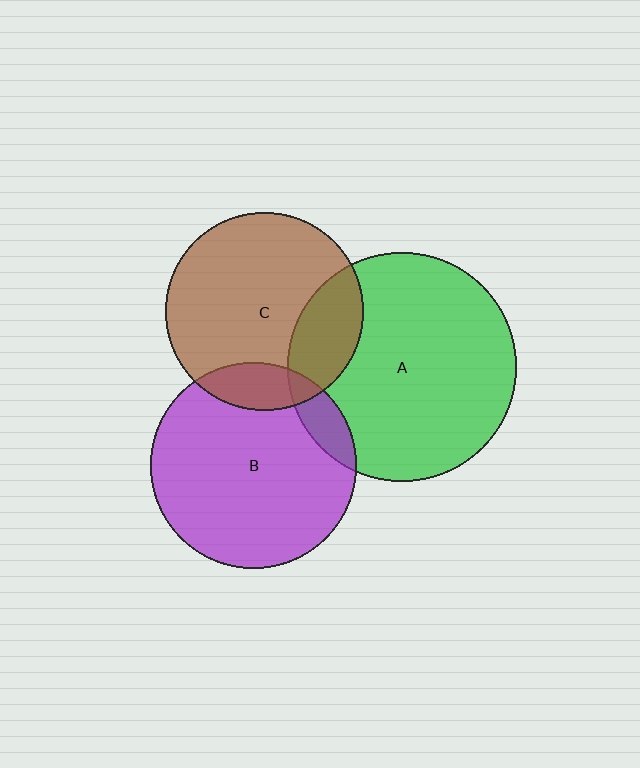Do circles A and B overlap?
Yes.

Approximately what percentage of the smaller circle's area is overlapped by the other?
Approximately 10%.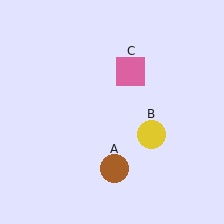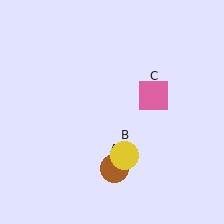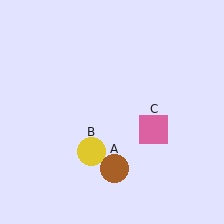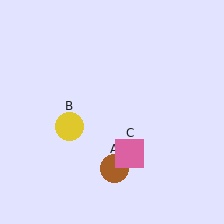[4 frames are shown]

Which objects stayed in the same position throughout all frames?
Brown circle (object A) remained stationary.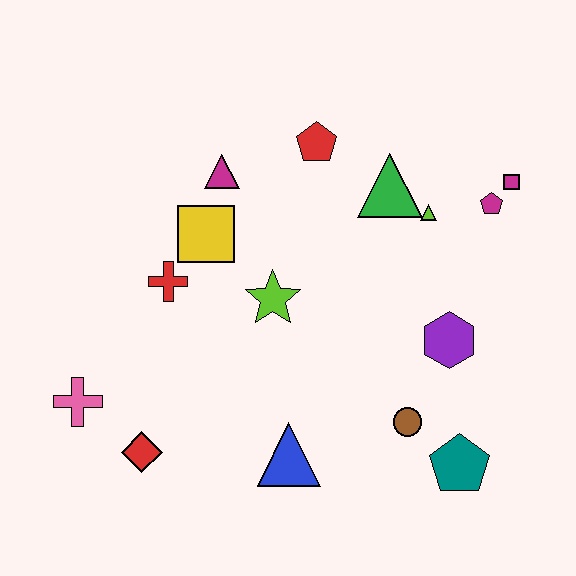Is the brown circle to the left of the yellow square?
No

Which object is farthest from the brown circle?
The pink cross is farthest from the brown circle.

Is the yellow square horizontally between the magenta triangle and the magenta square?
No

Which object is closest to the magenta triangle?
The yellow square is closest to the magenta triangle.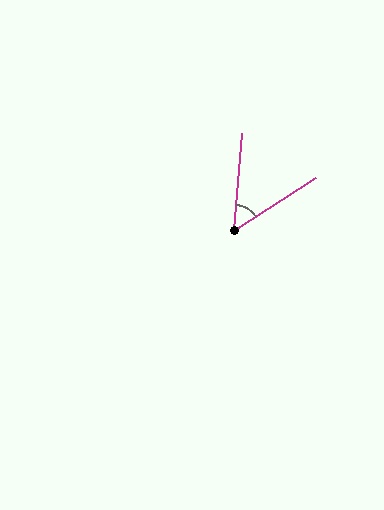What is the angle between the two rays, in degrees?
Approximately 52 degrees.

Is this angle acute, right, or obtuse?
It is acute.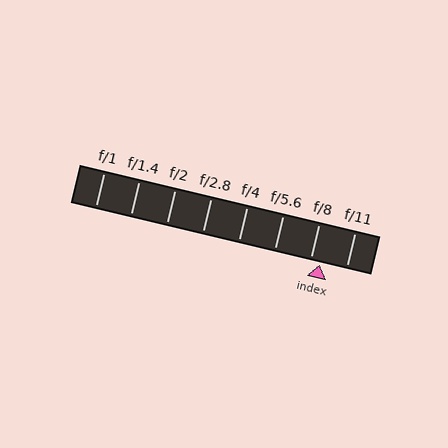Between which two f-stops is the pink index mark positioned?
The index mark is between f/8 and f/11.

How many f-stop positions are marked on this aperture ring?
There are 8 f-stop positions marked.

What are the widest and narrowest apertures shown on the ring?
The widest aperture shown is f/1 and the narrowest is f/11.